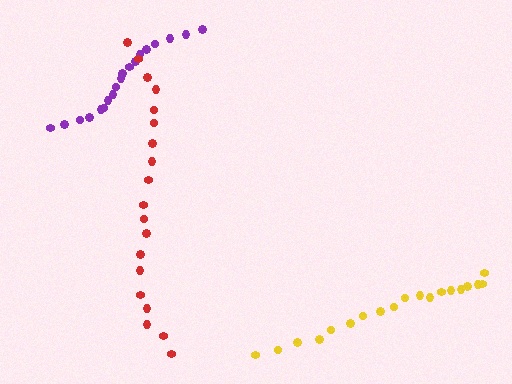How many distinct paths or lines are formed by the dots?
There are 3 distinct paths.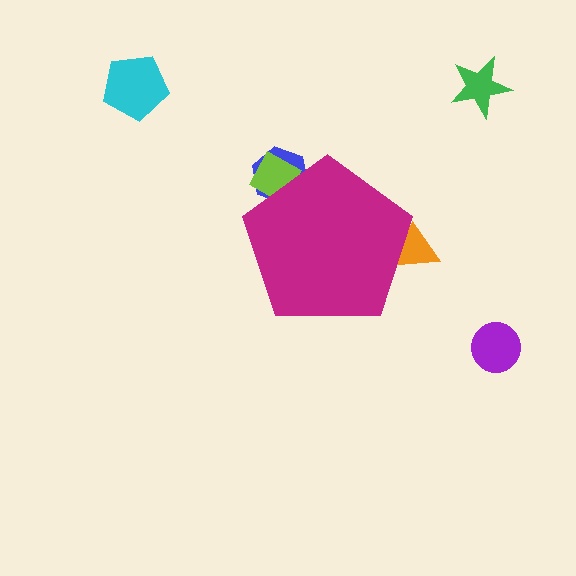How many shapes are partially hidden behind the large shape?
3 shapes are partially hidden.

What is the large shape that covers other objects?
A magenta pentagon.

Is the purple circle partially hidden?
No, the purple circle is fully visible.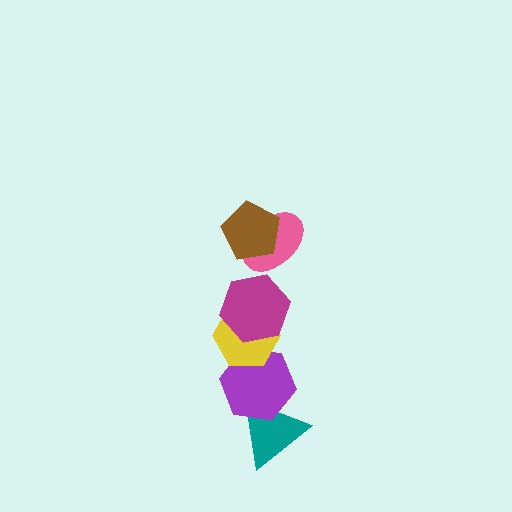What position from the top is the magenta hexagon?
The magenta hexagon is 3rd from the top.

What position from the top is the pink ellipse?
The pink ellipse is 2nd from the top.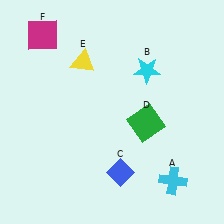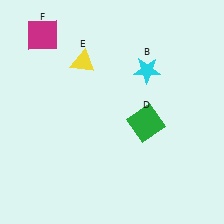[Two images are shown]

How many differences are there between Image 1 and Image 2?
There are 2 differences between the two images.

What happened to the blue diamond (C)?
The blue diamond (C) was removed in Image 2. It was in the bottom-right area of Image 1.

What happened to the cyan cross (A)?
The cyan cross (A) was removed in Image 2. It was in the bottom-right area of Image 1.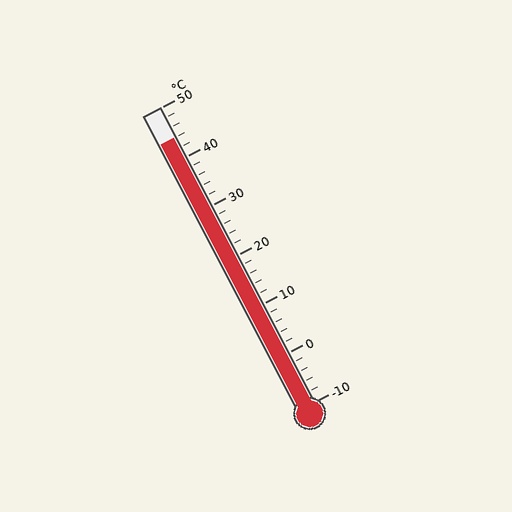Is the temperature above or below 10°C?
The temperature is above 10°C.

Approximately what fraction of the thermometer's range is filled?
The thermometer is filled to approximately 90% of its range.